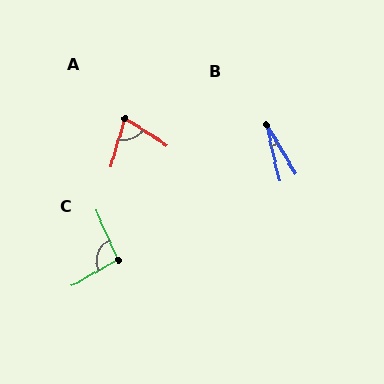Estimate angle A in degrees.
Approximately 73 degrees.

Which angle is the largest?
C, at approximately 96 degrees.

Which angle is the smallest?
B, at approximately 18 degrees.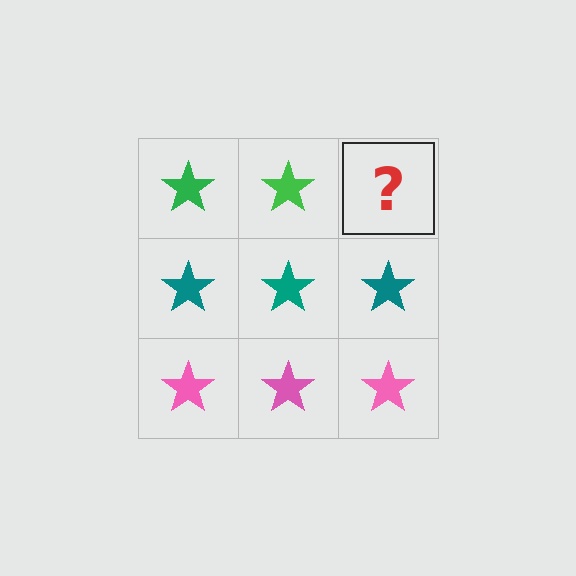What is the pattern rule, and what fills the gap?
The rule is that each row has a consistent color. The gap should be filled with a green star.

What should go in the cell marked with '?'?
The missing cell should contain a green star.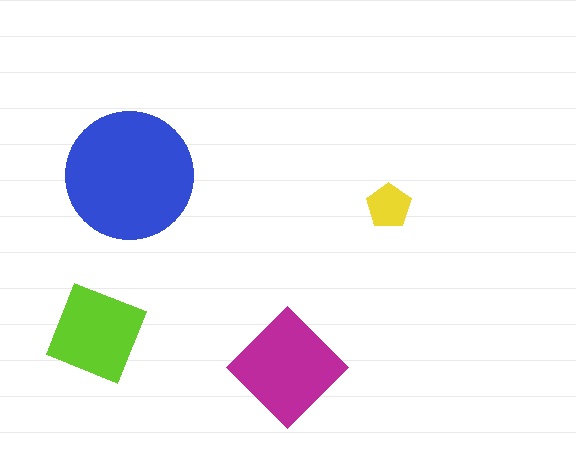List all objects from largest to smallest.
The blue circle, the magenta diamond, the lime square, the yellow pentagon.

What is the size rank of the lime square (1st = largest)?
3rd.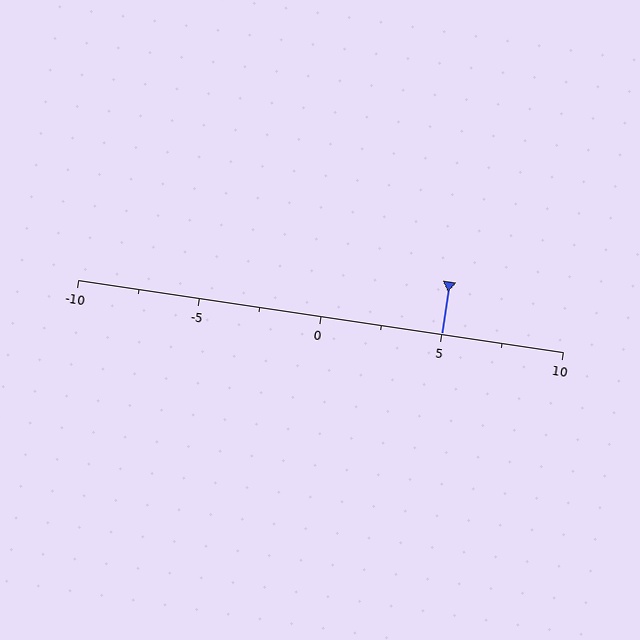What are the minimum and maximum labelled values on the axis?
The axis runs from -10 to 10.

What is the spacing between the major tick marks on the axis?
The major ticks are spaced 5 apart.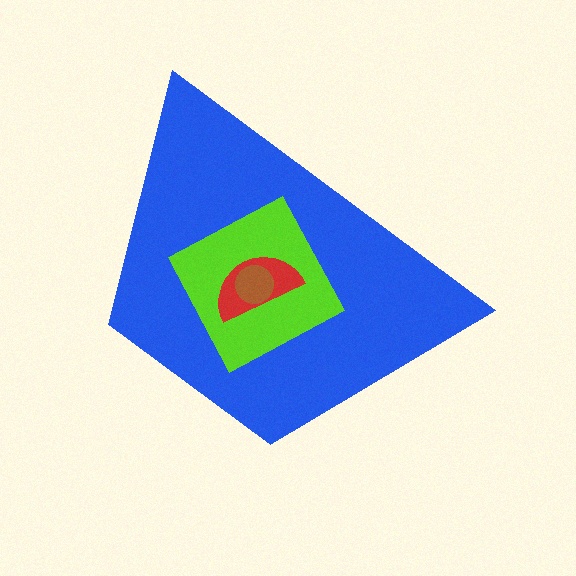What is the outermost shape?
The blue trapezoid.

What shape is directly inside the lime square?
The red semicircle.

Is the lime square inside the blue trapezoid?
Yes.